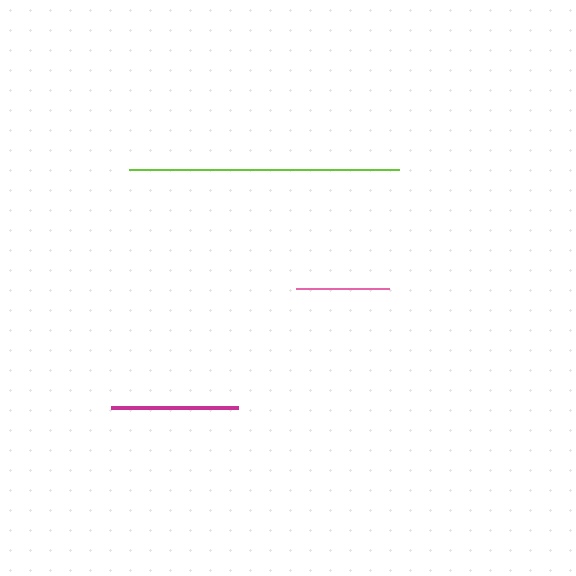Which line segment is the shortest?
The pink line is the shortest at approximately 94 pixels.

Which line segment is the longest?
The lime line is the longest at approximately 270 pixels.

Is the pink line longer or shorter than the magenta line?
The magenta line is longer than the pink line.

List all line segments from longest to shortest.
From longest to shortest: lime, magenta, pink.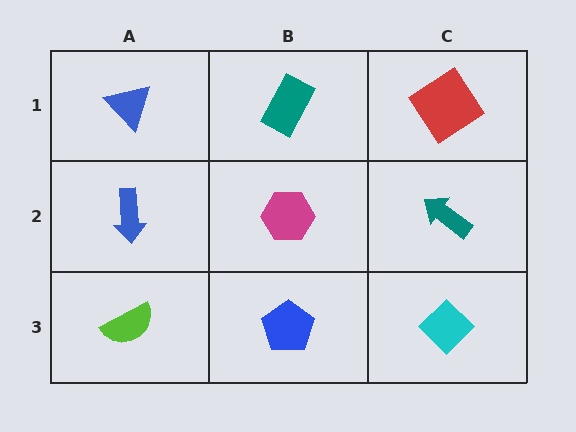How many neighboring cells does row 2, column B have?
4.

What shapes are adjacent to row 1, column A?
A blue arrow (row 2, column A), a teal rectangle (row 1, column B).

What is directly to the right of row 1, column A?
A teal rectangle.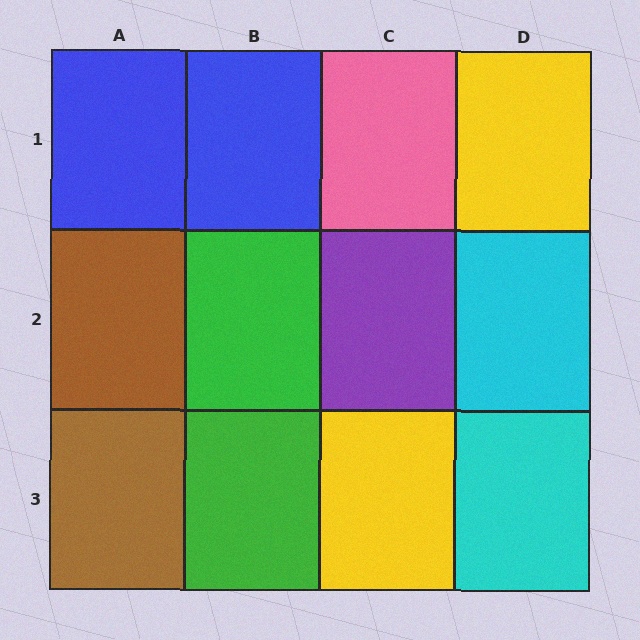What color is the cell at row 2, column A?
Brown.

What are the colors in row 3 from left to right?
Brown, green, yellow, cyan.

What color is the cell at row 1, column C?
Pink.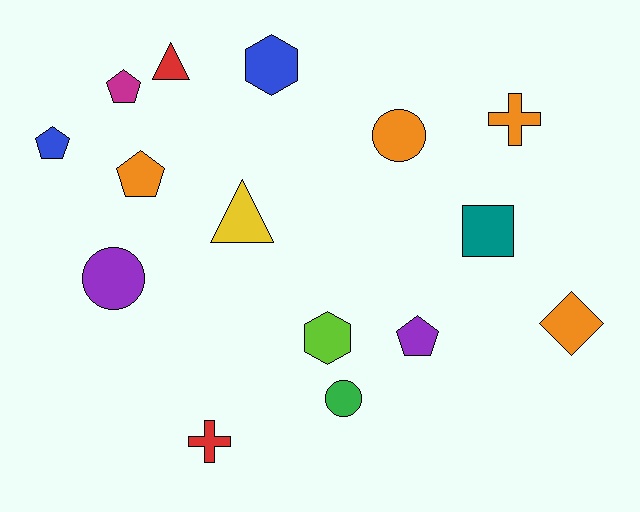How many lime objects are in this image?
There is 1 lime object.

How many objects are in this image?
There are 15 objects.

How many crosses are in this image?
There are 2 crosses.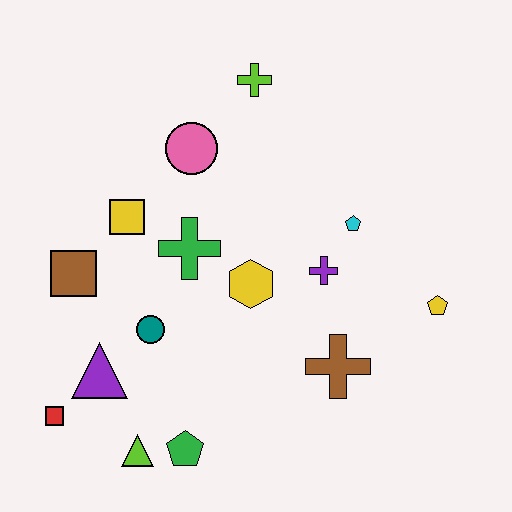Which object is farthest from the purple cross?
The red square is farthest from the purple cross.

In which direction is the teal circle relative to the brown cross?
The teal circle is to the left of the brown cross.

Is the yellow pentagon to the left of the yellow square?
No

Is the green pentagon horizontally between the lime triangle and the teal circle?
No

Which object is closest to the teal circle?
The purple triangle is closest to the teal circle.